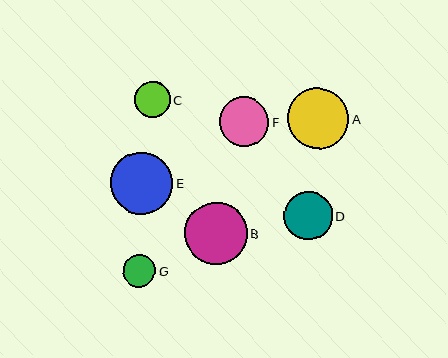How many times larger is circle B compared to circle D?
Circle B is approximately 1.3 times the size of circle D.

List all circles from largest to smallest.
From largest to smallest: B, E, A, F, D, C, G.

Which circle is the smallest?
Circle G is the smallest with a size of approximately 32 pixels.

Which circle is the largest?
Circle B is the largest with a size of approximately 62 pixels.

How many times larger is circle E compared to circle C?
Circle E is approximately 1.7 times the size of circle C.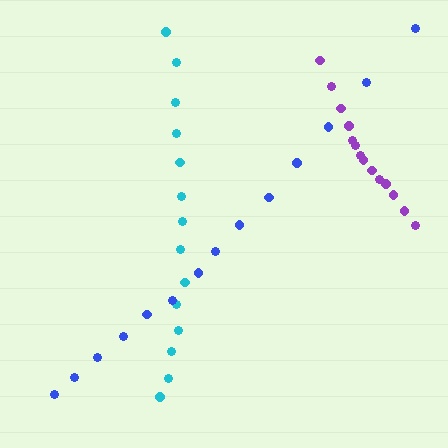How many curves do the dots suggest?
There are 3 distinct paths.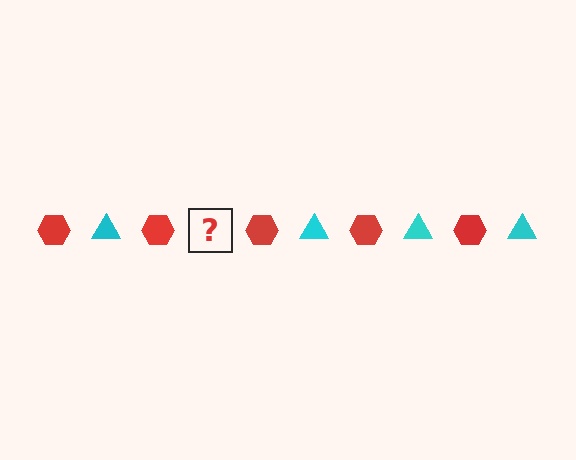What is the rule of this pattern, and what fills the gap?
The rule is that the pattern alternates between red hexagon and cyan triangle. The gap should be filled with a cyan triangle.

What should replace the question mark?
The question mark should be replaced with a cyan triangle.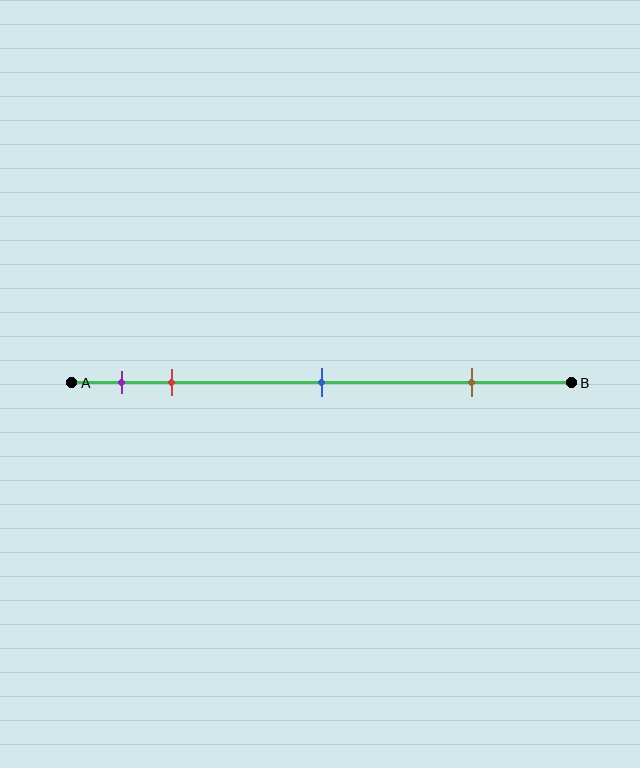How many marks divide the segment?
There are 4 marks dividing the segment.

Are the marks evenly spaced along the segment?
No, the marks are not evenly spaced.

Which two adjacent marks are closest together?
The purple and red marks are the closest adjacent pair.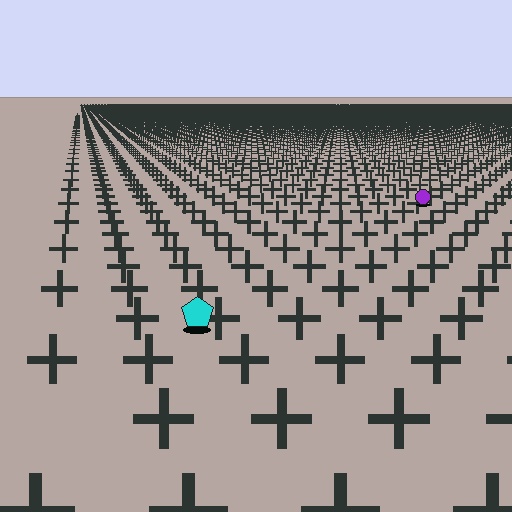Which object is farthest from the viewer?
The purple circle is farthest from the viewer. It appears smaller and the ground texture around it is denser.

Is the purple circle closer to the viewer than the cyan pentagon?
No. The cyan pentagon is closer — you can tell from the texture gradient: the ground texture is coarser near it.